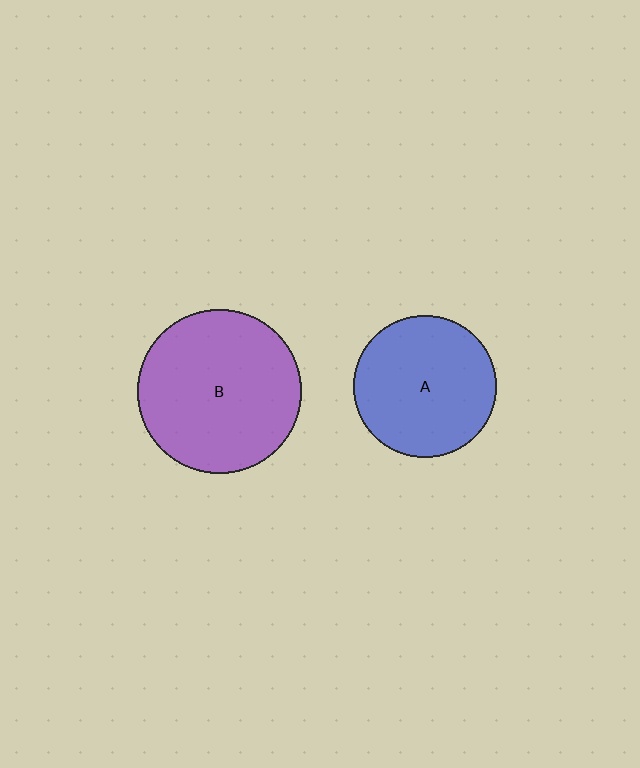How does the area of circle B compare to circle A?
Approximately 1.3 times.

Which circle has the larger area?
Circle B (purple).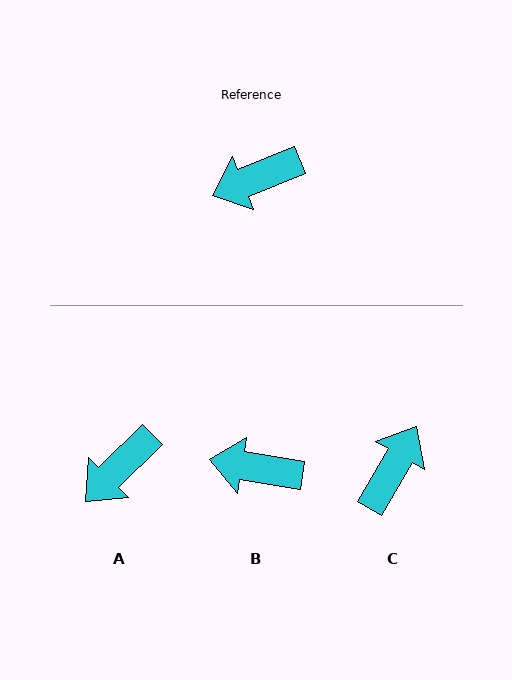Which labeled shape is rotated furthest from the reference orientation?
C, about 142 degrees away.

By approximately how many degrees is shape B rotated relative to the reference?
Approximately 32 degrees clockwise.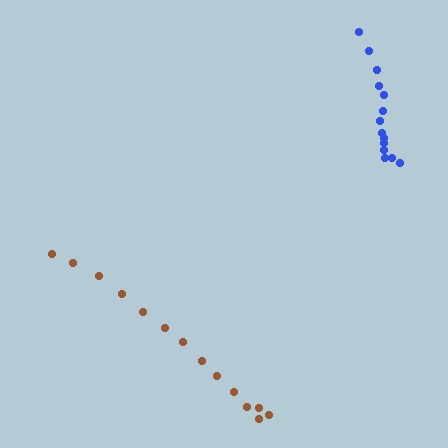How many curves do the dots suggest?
There are 2 distinct paths.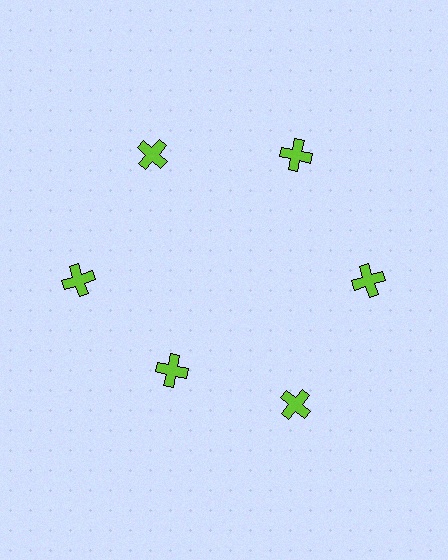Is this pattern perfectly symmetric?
No. The 6 lime crosses are arranged in a ring, but one element near the 7 o'clock position is pulled inward toward the center, breaking the 6-fold rotational symmetry.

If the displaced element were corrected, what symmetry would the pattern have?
It would have 6-fold rotational symmetry — the pattern would map onto itself every 60 degrees.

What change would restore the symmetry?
The symmetry would be restored by moving it outward, back onto the ring so that all 6 crosses sit at equal angles and equal distance from the center.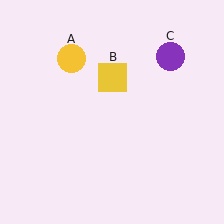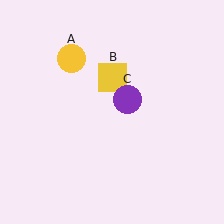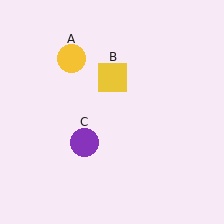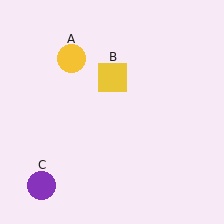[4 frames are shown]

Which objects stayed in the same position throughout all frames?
Yellow circle (object A) and yellow square (object B) remained stationary.